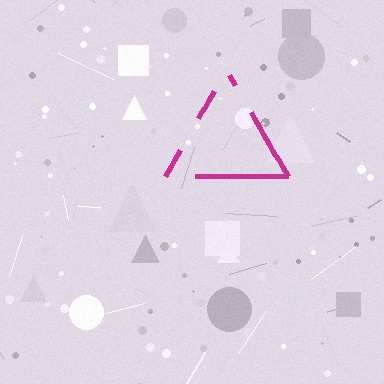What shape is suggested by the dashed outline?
The dashed outline suggests a triangle.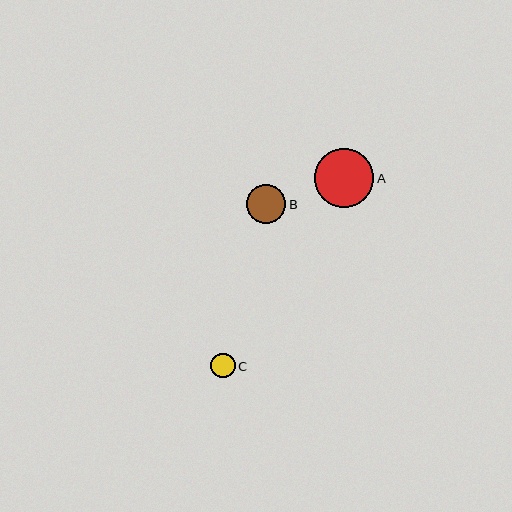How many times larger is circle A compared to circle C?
Circle A is approximately 2.4 times the size of circle C.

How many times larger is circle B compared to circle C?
Circle B is approximately 1.6 times the size of circle C.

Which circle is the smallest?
Circle C is the smallest with a size of approximately 24 pixels.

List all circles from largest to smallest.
From largest to smallest: A, B, C.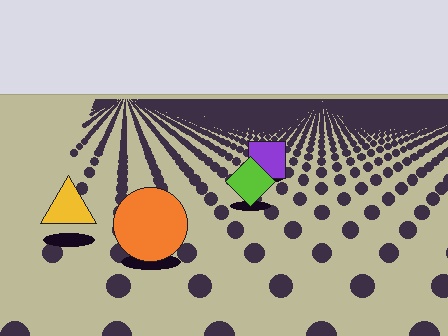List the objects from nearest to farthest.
From nearest to farthest: the orange circle, the yellow triangle, the lime diamond, the purple square.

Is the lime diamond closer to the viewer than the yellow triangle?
No. The yellow triangle is closer — you can tell from the texture gradient: the ground texture is coarser near it.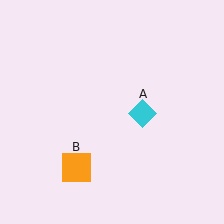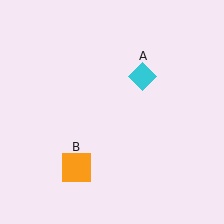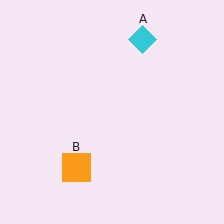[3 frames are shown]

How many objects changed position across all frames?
1 object changed position: cyan diamond (object A).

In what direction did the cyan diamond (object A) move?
The cyan diamond (object A) moved up.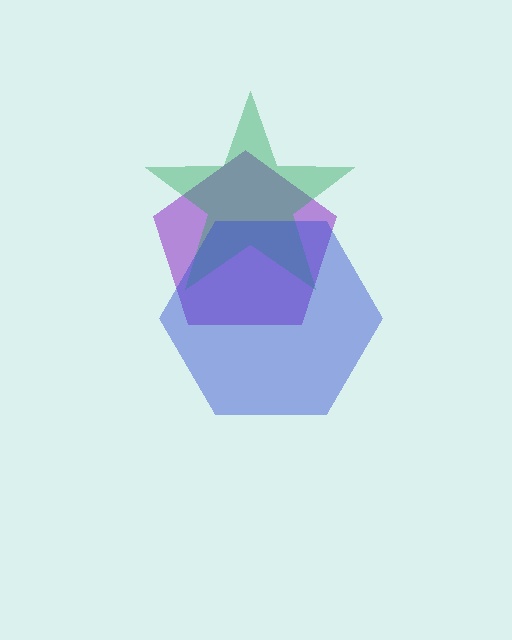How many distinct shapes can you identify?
There are 3 distinct shapes: a purple pentagon, a green star, a blue hexagon.